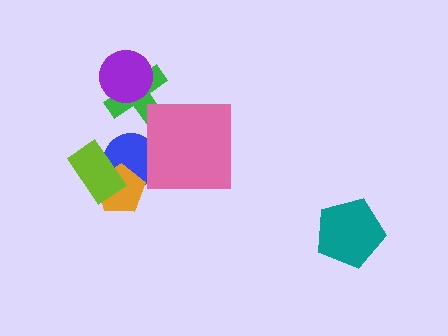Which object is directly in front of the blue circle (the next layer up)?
The orange pentagon is directly in front of the blue circle.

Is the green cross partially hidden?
Yes, it is partially covered by another shape.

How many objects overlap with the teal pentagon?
0 objects overlap with the teal pentagon.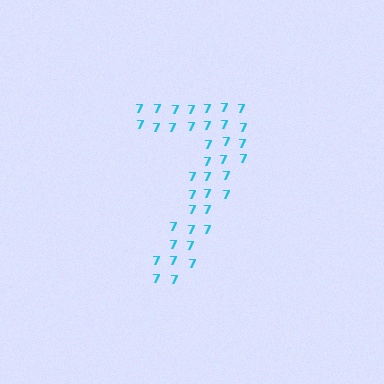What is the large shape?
The large shape is the digit 7.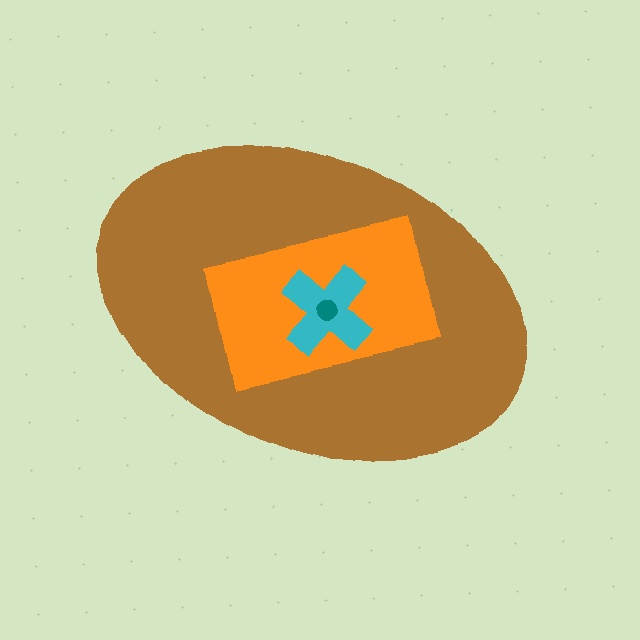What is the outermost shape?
The brown ellipse.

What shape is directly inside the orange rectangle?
The cyan cross.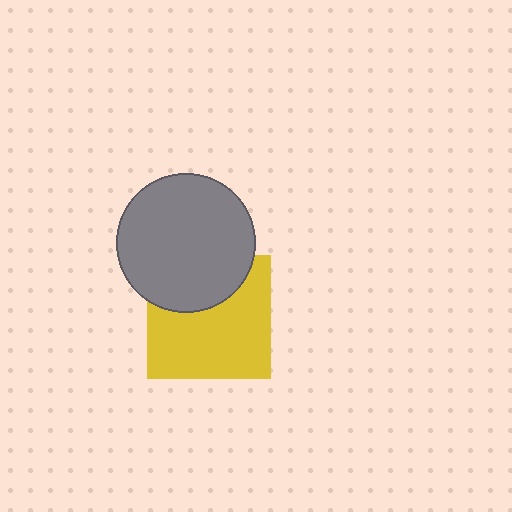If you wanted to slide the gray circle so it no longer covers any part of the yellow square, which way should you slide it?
Slide it up — that is the most direct way to separate the two shapes.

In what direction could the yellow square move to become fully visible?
The yellow square could move down. That would shift it out from behind the gray circle entirely.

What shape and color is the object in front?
The object in front is a gray circle.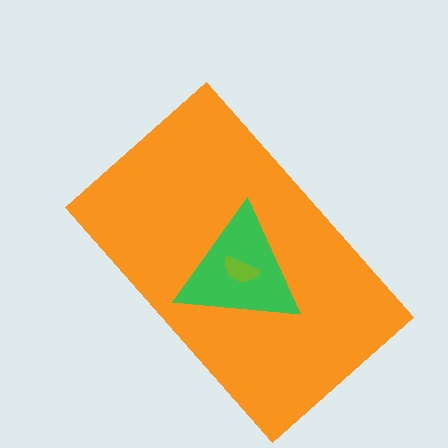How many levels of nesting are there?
3.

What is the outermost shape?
The orange rectangle.